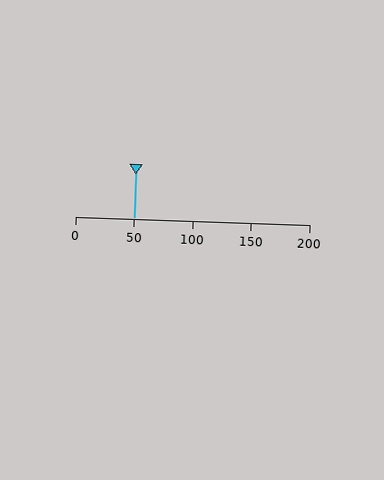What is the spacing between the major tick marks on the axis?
The major ticks are spaced 50 apart.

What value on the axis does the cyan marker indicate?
The marker indicates approximately 50.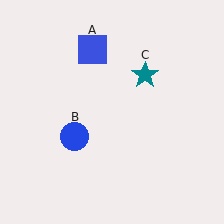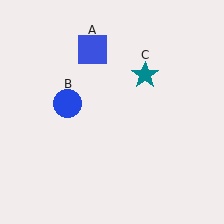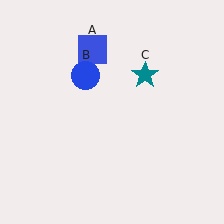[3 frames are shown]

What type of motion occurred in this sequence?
The blue circle (object B) rotated clockwise around the center of the scene.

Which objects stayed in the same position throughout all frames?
Blue square (object A) and teal star (object C) remained stationary.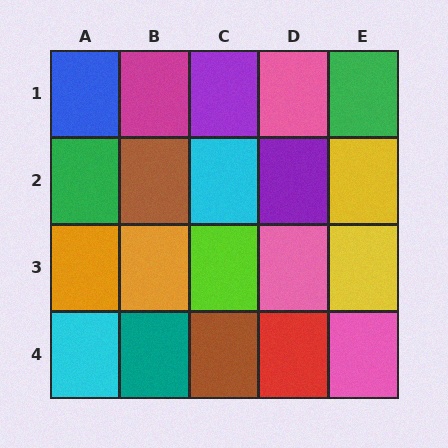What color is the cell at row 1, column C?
Purple.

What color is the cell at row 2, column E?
Yellow.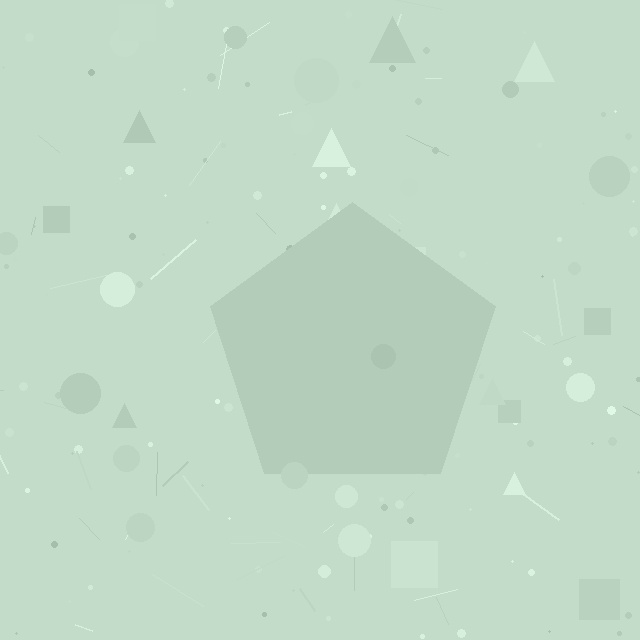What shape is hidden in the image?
A pentagon is hidden in the image.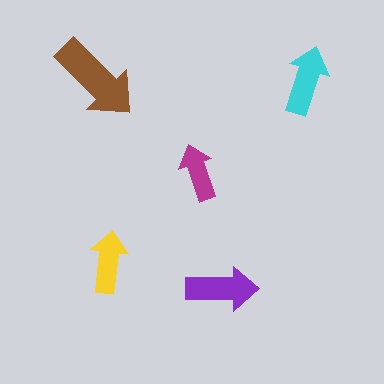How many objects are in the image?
There are 5 objects in the image.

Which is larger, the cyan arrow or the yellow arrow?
The cyan one.